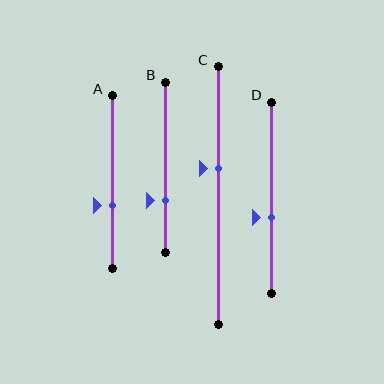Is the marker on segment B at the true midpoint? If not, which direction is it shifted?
No, the marker on segment B is shifted downward by about 20% of the segment length.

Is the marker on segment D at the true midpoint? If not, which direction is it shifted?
No, the marker on segment D is shifted downward by about 11% of the segment length.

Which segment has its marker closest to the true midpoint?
Segment C has its marker closest to the true midpoint.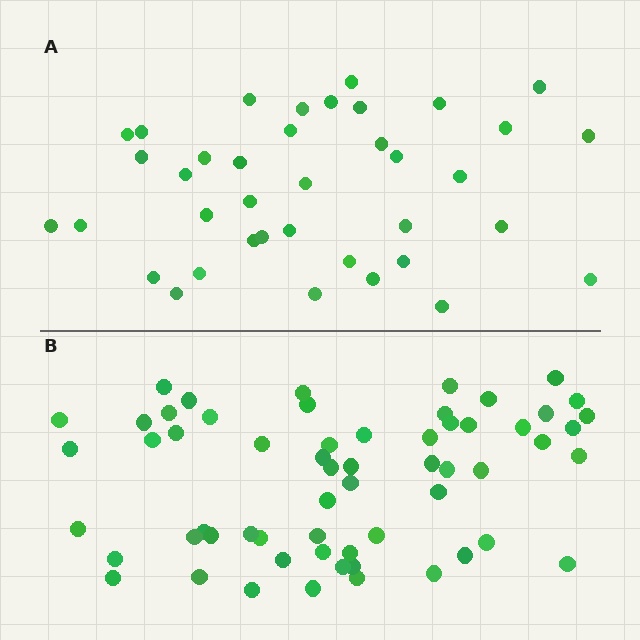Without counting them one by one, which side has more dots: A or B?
Region B (the bottom region) has more dots.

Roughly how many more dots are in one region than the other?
Region B has approximately 20 more dots than region A.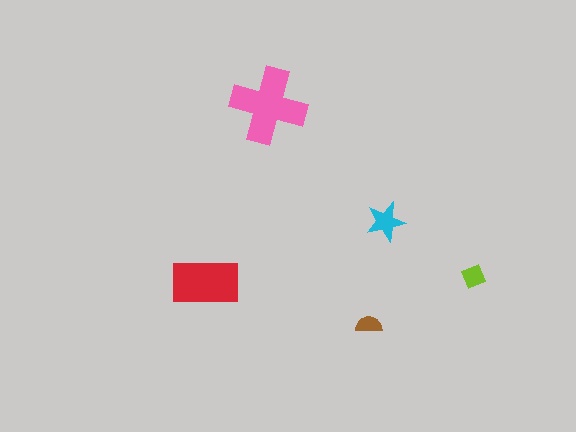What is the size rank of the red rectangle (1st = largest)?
2nd.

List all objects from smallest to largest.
The brown semicircle, the lime diamond, the cyan star, the red rectangle, the pink cross.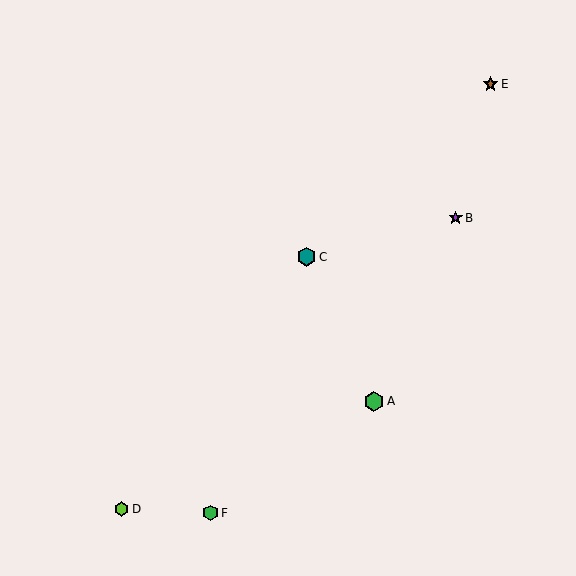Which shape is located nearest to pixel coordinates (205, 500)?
The green hexagon (labeled F) at (210, 513) is nearest to that location.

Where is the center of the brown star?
The center of the brown star is at (490, 84).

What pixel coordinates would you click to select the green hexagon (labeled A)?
Click at (374, 401) to select the green hexagon A.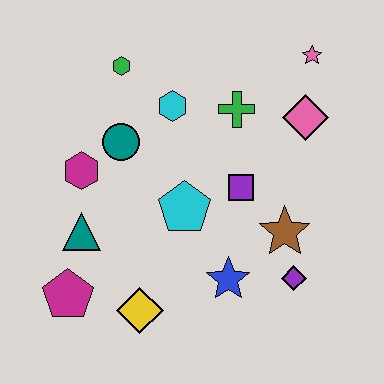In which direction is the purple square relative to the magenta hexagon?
The purple square is to the right of the magenta hexagon.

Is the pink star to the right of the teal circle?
Yes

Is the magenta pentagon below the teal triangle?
Yes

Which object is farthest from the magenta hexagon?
The pink star is farthest from the magenta hexagon.